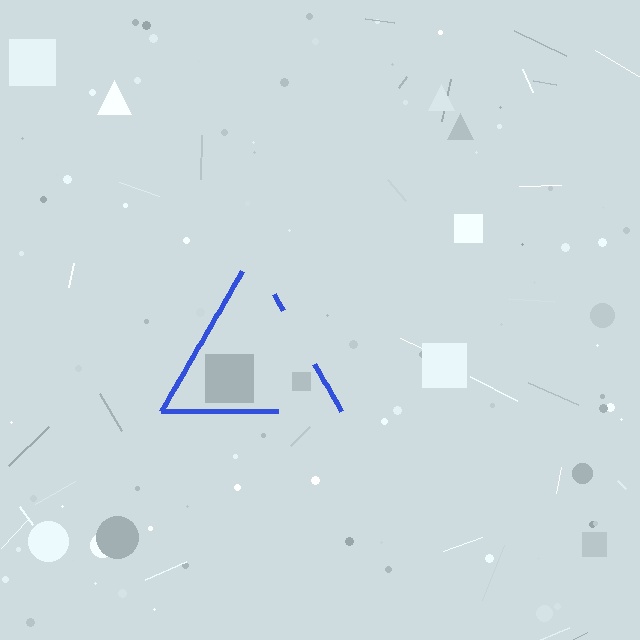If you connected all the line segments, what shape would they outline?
They would outline a triangle.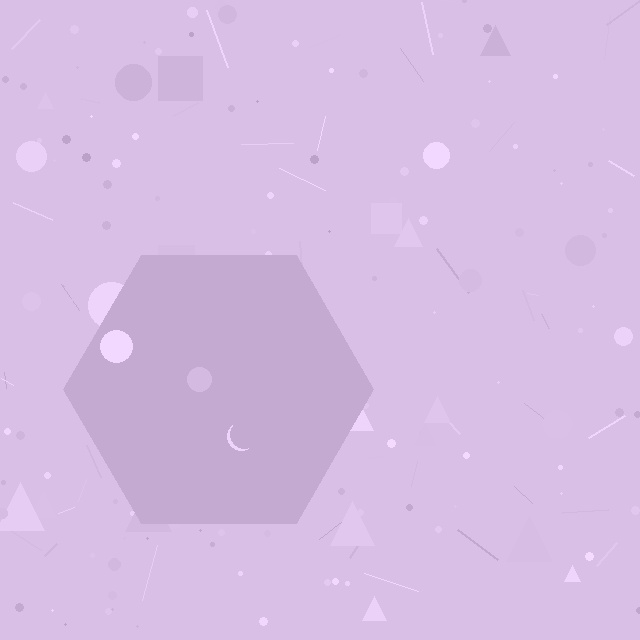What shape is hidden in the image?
A hexagon is hidden in the image.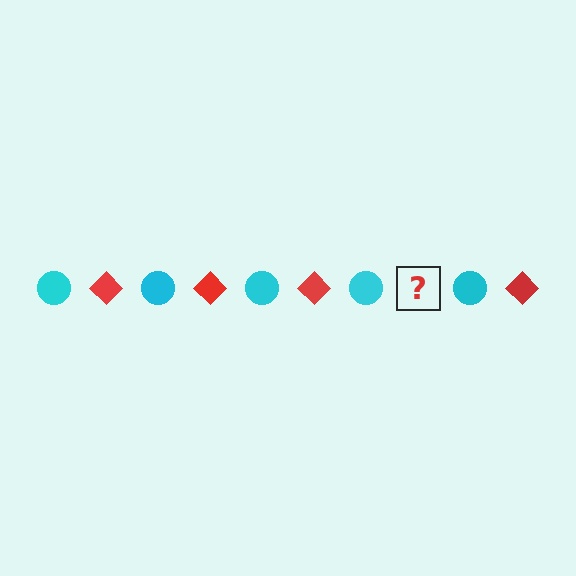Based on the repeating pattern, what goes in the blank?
The blank should be a red diamond.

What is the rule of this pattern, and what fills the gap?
The rule is that the pattern alternates between cyan circle and red diamond. The gap should be filled with a red diamond.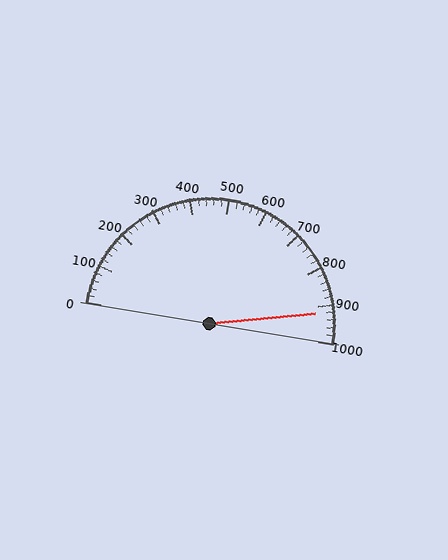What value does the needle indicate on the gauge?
The needle indicates approximately 920.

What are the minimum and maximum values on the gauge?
The gauge ranges from 0 to 1000.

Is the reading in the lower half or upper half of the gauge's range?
The reading is in the upper half of the range (0 to 1000).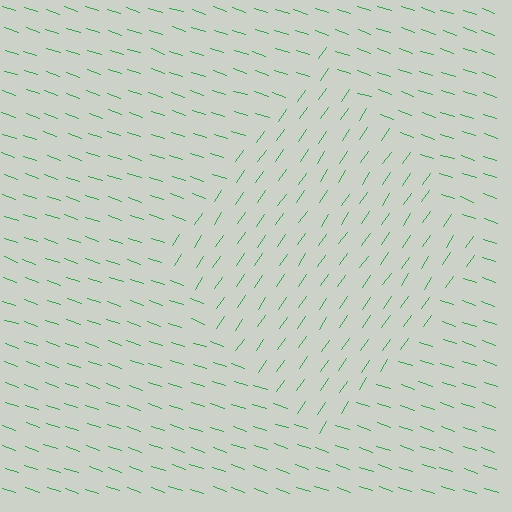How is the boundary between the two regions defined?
The boundary is defined purely by a change in line orientation (approximately 74 degrees difference). All lines are the same color and thickness.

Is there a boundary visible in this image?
Yes, there is a texture boundary formed by a change in line orientation.